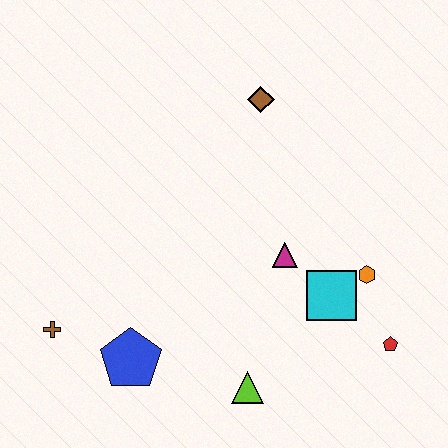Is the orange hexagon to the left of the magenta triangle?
No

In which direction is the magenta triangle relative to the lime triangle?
The magenta triangle is above the lime triangle.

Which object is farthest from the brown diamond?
The brown cross is farthest from the brown diamond.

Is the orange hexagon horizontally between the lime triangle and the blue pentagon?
No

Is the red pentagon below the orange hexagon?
Yes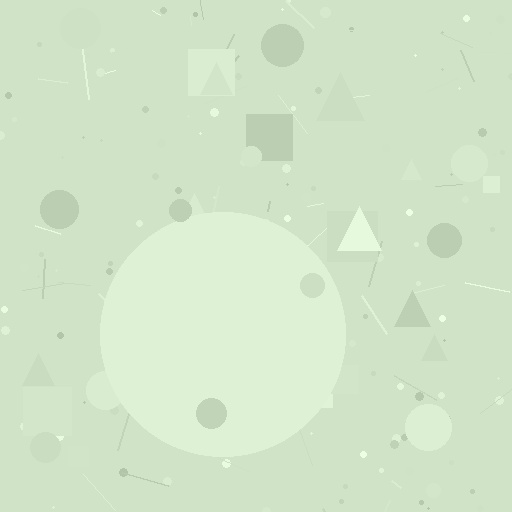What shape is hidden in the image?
A circle is hidden in the image.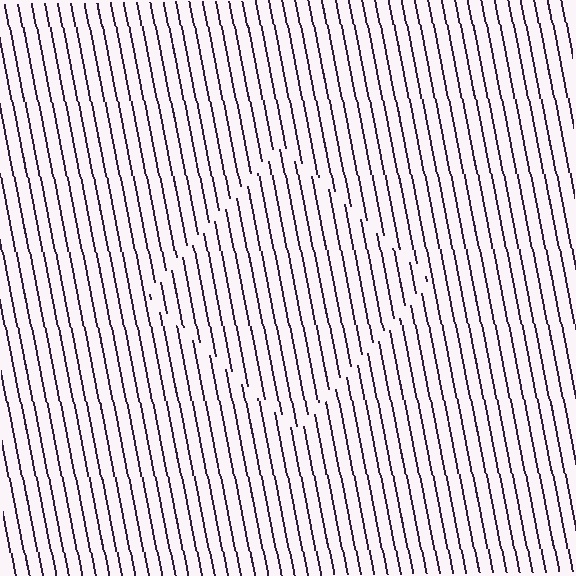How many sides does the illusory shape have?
4 sides — the line-ends trace a square.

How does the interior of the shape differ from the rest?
The interior of the shape contains the same grating, shifted by half a period — the contour is defined by the phase discontinuity where line-ends from the inner and outer gratings abut.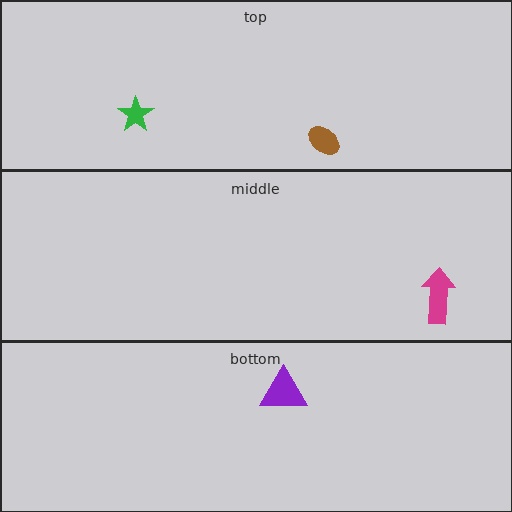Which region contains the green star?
The top region.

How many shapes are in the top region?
2.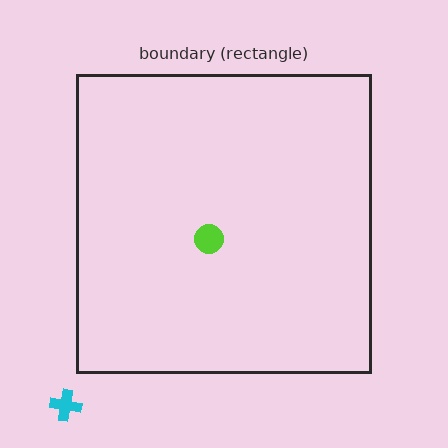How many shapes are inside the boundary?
1 inside, 1 outside.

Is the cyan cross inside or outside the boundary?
Outside.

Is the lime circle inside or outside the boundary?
Inside.